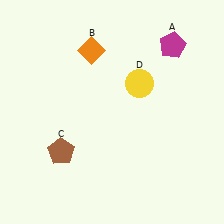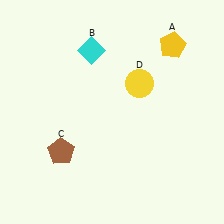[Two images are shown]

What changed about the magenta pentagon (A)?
In Image 1, A is magenta. In Image 2, it changed to yellow.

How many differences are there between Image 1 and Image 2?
There are 2 differences between the two images.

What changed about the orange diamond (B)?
In Image 1, B is orange. In Image 2, it changed to cyan.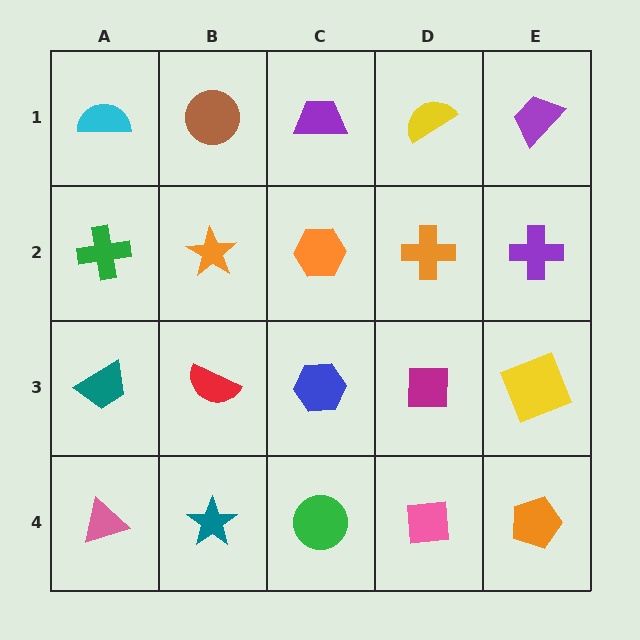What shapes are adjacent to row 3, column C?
An orange hexagon (row 2, column C), a green circle (row 4, column C), a red semicircle (row 3, column B), a magenta square (row 3, column D).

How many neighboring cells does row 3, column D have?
4.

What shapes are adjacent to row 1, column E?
A purple cross (row 2, column E), a yellow semicircle (row 1, column D).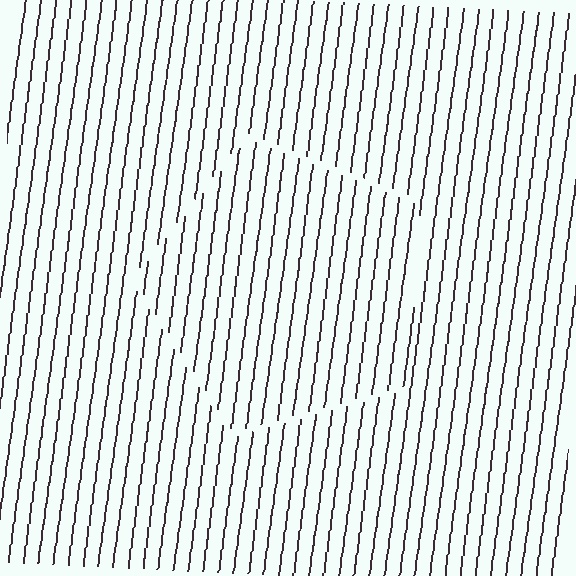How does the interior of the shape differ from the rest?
The interior of the shape contains the same grating, shifted by half a period — the contour is defined by the phase discontinuity where line-ends from the inner and outer gratings abut.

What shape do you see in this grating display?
An illusory pentagon. The interior of the shape contains the same grating, shifted by half a period — the contour is defined by the phase discontinuity where line-ends from the inner and outer gratings abut.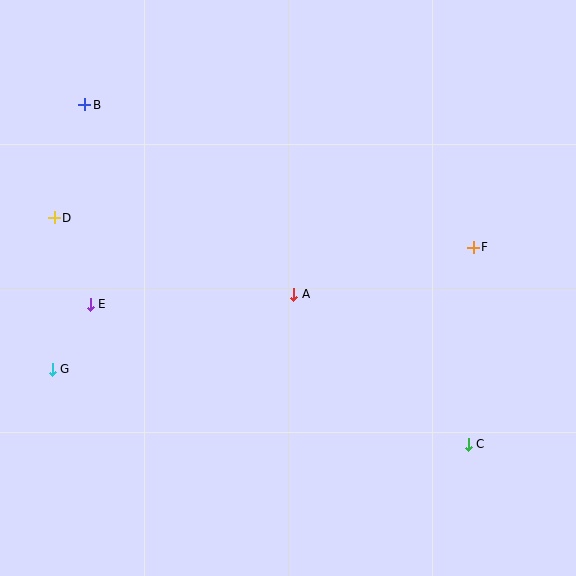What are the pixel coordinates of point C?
Point C is at (468, 444).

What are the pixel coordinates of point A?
Point A is at (294, 294).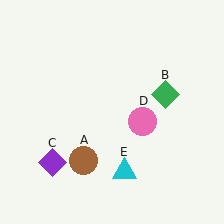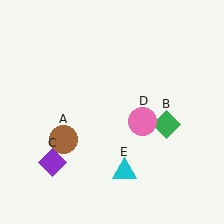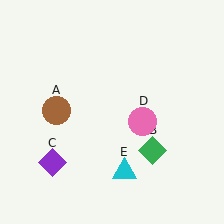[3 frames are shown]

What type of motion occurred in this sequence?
The brown circle (object A), green diamond (object B) rotated clockwise around the center of the scene.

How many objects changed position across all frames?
2 objects changed position: brown circle (object A), green diamond (object B).